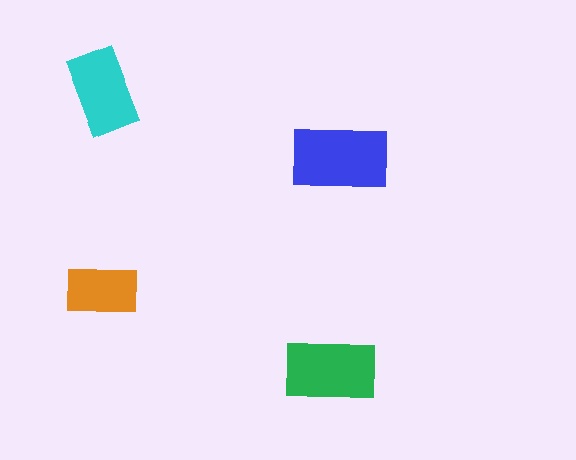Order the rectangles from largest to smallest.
the blue one, the green one, the cyan one, the orange one.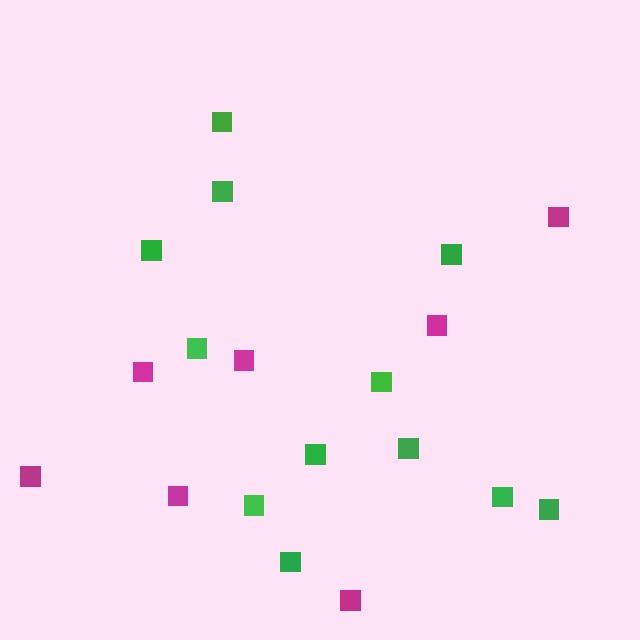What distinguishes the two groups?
There are 2 groups: one group of green squares (12) and one group of magenta squares (7).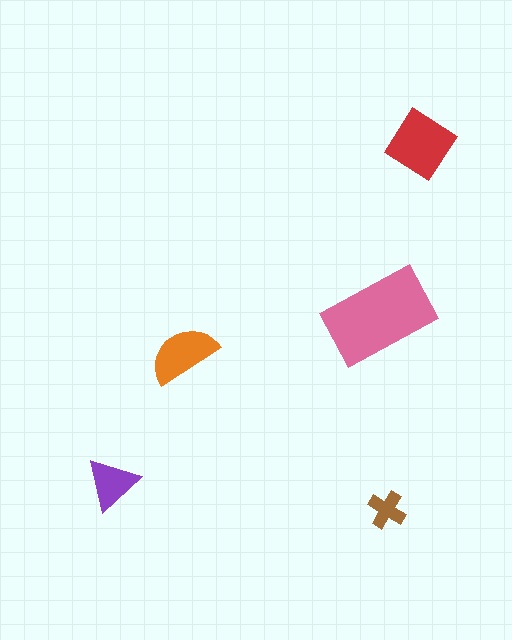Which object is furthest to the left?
The purple triangle is leftmost.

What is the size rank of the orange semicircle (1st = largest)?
3rd.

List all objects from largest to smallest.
The pink rectangle, the red diamond, the orange semicircle, the purple triangle, the brown cross.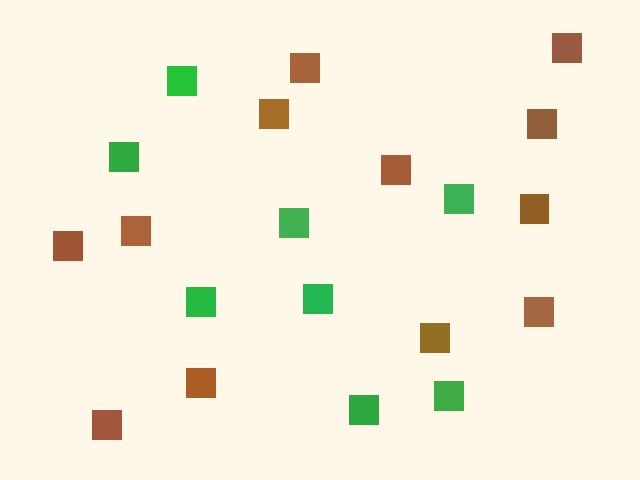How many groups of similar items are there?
There are 2 groups: one group of green squares (8) and one group of brown squares (12).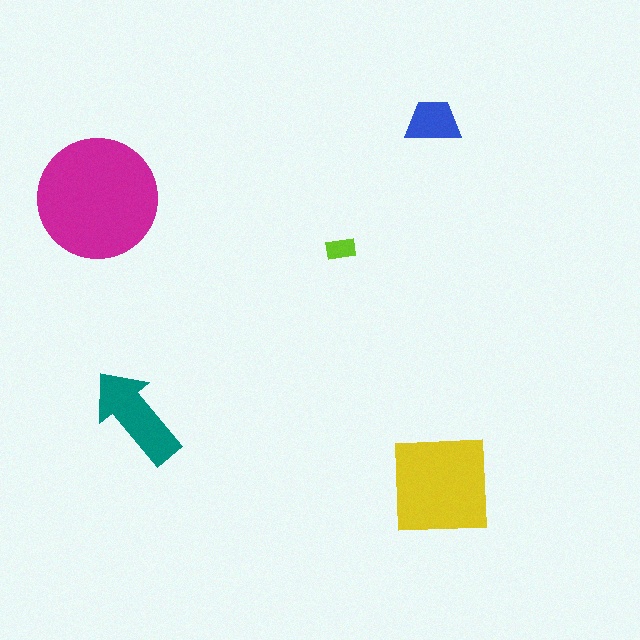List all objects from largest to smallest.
The magenta circle, the yellow square, the teal arrow, the blue trapezoid, the lime rectangle.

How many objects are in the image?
There are 5 objects in the image.